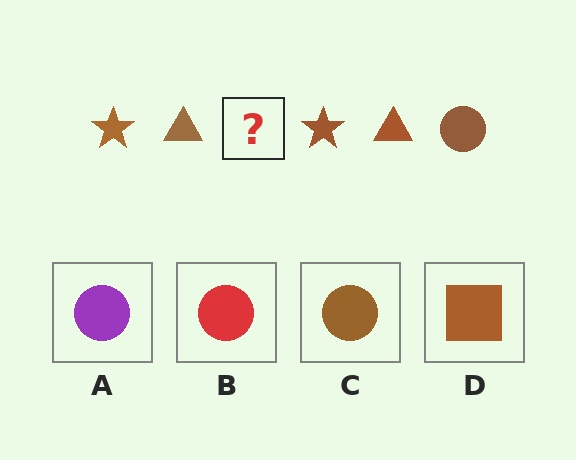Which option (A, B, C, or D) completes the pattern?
C.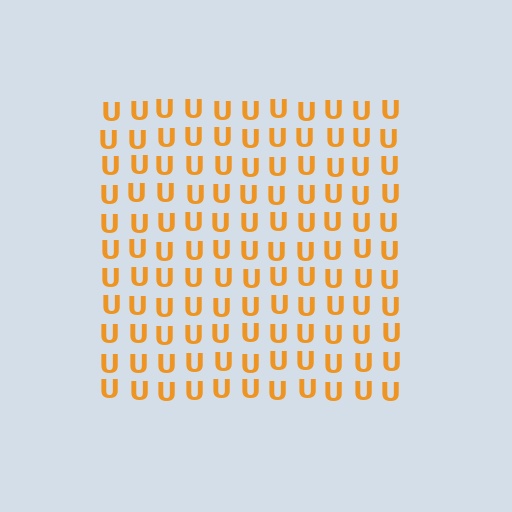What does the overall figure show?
The overall figure shows a square.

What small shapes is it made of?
It is made of small letter U's.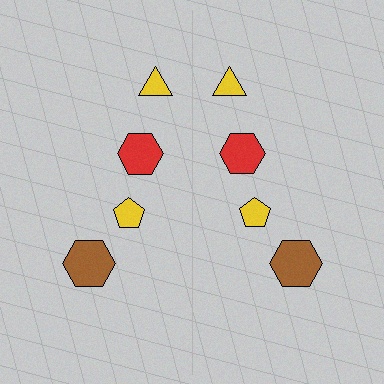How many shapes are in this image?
There are 8 shapes in this image.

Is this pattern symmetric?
Yes, this pattern has bilateral (reflection) symmetry.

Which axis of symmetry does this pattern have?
The pattern has a vertical axis of symmetry running through the center of the image.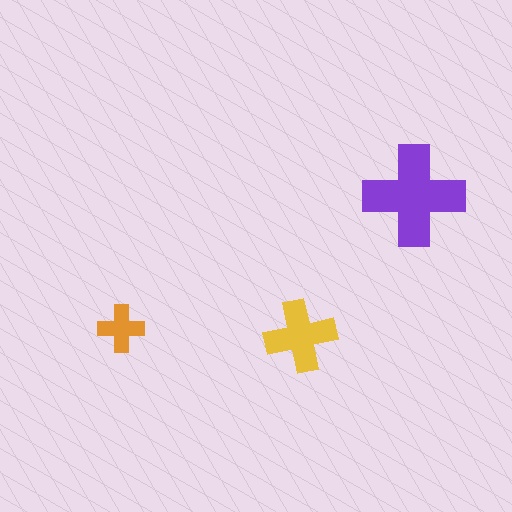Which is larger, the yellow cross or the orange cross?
The yellow one.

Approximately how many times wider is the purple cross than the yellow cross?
About 1.5 times wider.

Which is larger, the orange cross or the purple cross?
The purple one.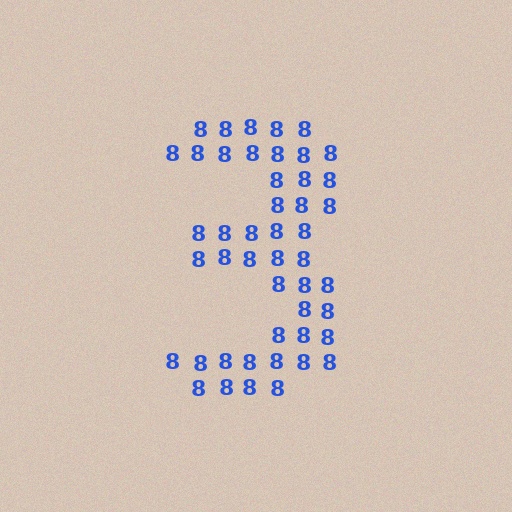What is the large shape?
The large shape is the digit 3.